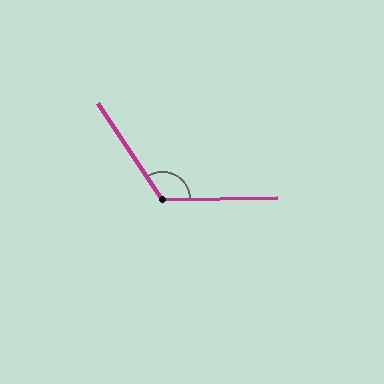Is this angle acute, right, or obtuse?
It is obtuse.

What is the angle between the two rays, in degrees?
Approximately 123 degrees.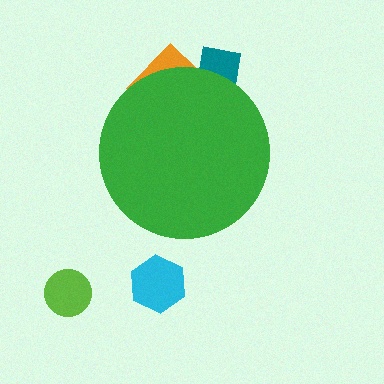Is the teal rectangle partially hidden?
Yes, the teal rectangle is partially hidden behind the green circle.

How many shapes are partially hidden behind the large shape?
2 shapes are partially hidden.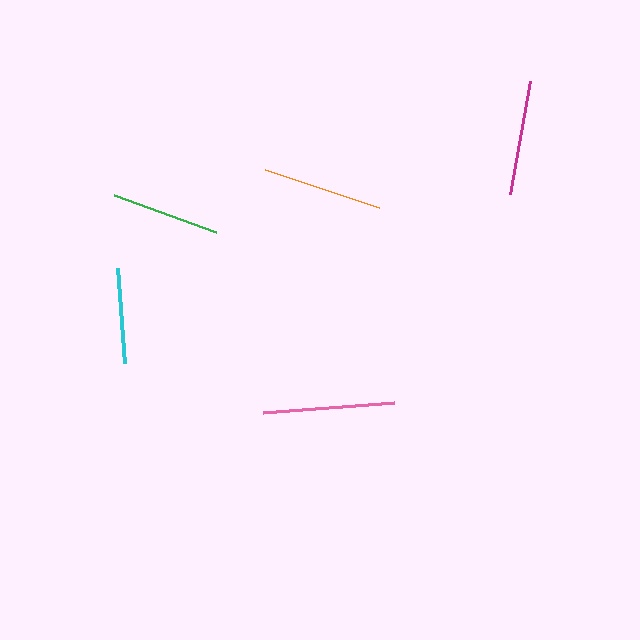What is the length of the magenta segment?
The magenta segment is approximately 114 pixels long.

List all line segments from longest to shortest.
From longest to shortest: pink, orange, magenta, green, cyan.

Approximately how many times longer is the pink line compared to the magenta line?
The pink line is approximately 1.2 times the length of the magenta line.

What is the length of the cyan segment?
The cyan segment is approximately 94 pixels long.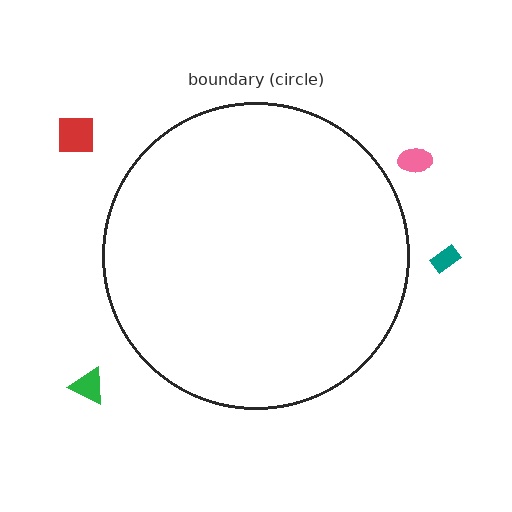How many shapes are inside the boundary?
0 inside, 4 outside.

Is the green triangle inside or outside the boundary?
Outside.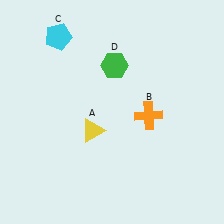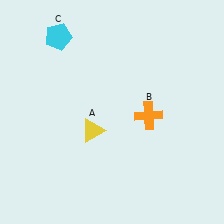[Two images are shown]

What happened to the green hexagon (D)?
The green hexagon (D) was removed in Image 2. It was in the top-right area of Image 1.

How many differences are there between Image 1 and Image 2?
There is 1 difference between the two images.